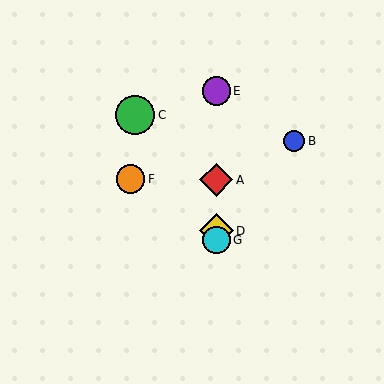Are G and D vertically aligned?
Yes, both are at x≈216.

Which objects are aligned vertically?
Objects A, D, E, G are aligned vertically.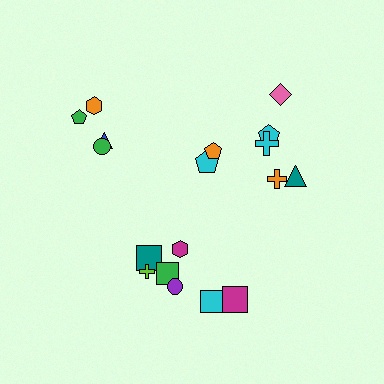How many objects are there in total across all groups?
There are 18 objects.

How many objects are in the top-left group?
There are 4 objects.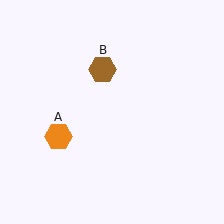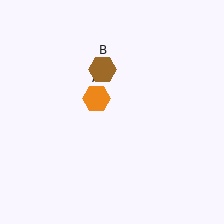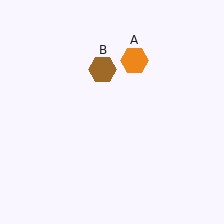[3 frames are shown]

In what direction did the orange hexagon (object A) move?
The orange hexagon (object A) moved up and to the right.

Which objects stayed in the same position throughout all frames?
Brown hexagon (object B) remained stationary.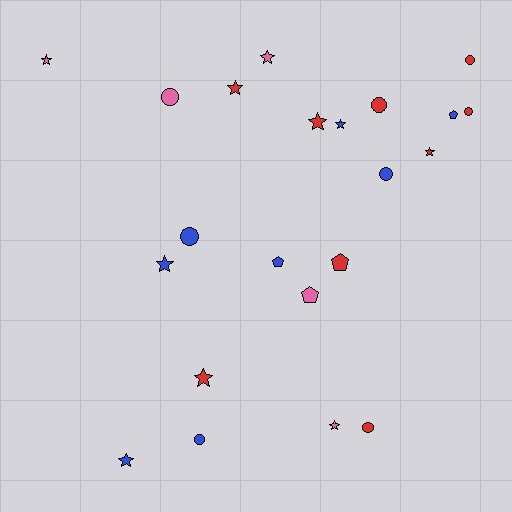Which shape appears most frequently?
Star, with 10 objects.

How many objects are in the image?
There are 22 objects.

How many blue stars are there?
There are 3 blue stars.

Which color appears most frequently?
Red, with 9 objects.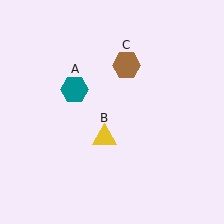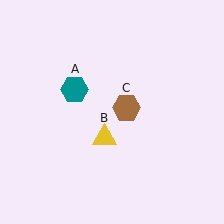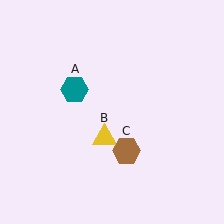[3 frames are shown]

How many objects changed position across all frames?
1 object changed position: brown hexagon (object C).